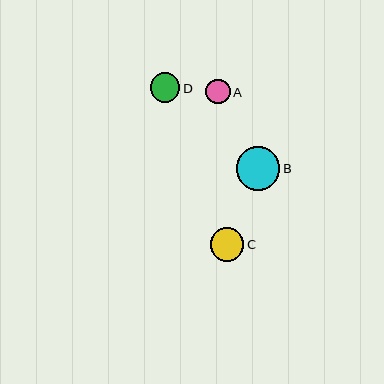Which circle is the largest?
Circle B is the largest with a size of approximately 43 pixels.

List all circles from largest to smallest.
From largest to smallest: B, C, D, A.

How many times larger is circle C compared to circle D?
Circle C is approximately 1.1 times the size of circle D.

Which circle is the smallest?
Circle A is the smallest with a size of approximately 24 pixels.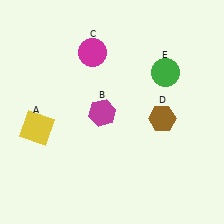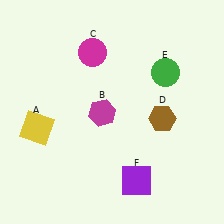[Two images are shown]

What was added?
A purple square (F) was added in Image 2.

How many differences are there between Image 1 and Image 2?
There is 1 difference between the two images.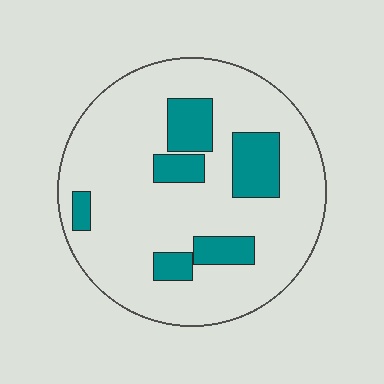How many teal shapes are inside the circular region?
6.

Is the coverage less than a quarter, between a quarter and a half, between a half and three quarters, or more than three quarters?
Less than a quarter.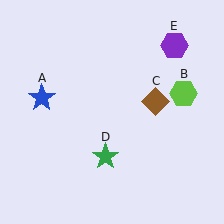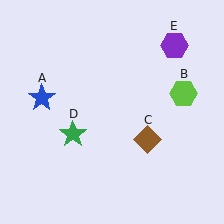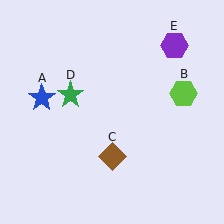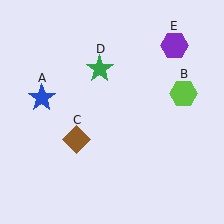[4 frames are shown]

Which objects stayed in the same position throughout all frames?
Blue star (object A) and lime hexagon (object B) and purple hexagon (object E) remained stationary.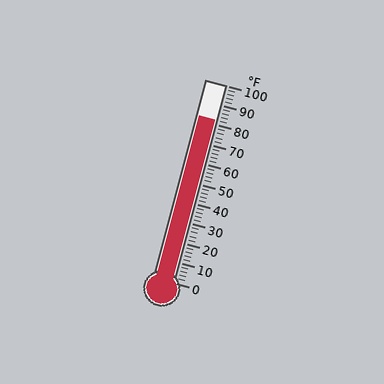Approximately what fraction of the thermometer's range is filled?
The thermometer is filled to approximately 80% of its range.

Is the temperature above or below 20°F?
The temperature is above 20°F.